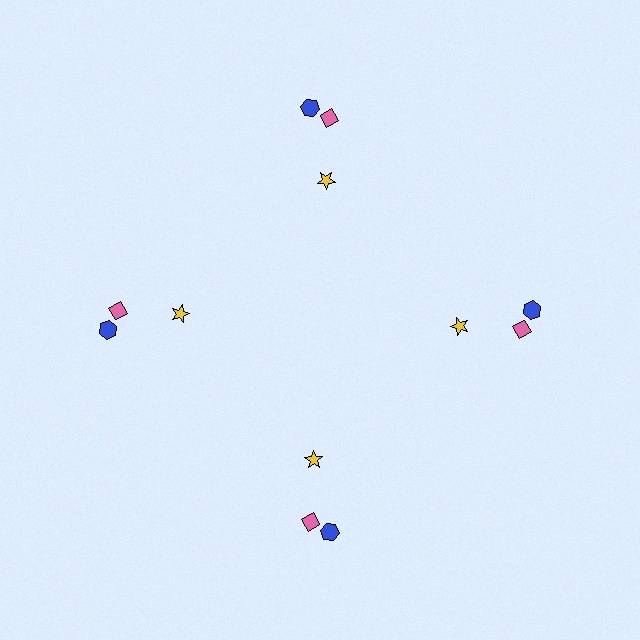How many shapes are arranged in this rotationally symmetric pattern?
There are 12 shapes, arranged in 4 groups of 3.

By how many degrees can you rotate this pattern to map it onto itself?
The pattern maps onto itself every 90 degrees of rotation.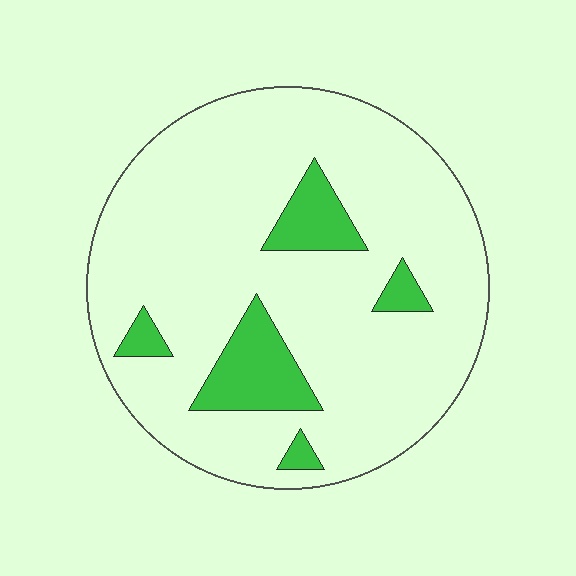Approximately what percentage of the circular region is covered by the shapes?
Approximately 15%.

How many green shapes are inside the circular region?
5.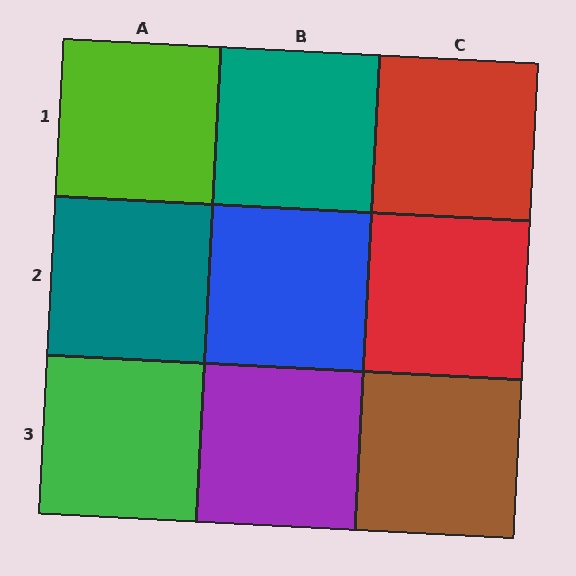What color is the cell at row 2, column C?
Red.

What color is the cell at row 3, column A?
Green.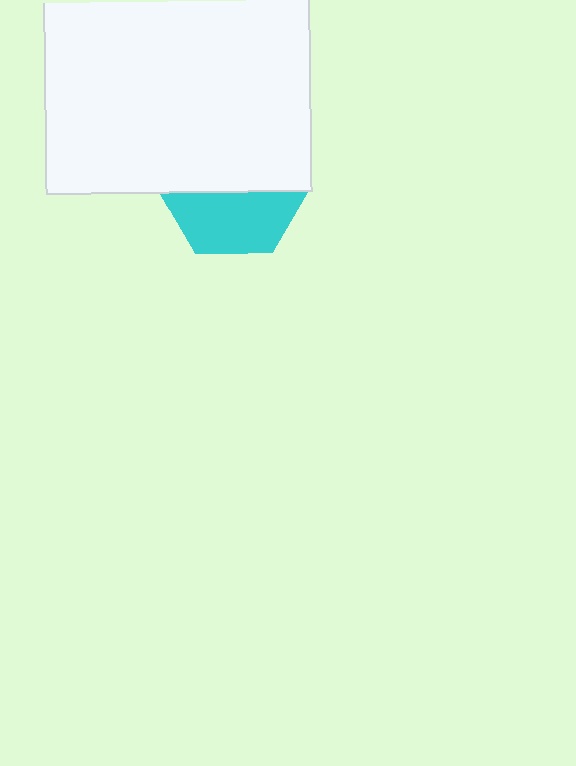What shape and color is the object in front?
The object in front is a white rectangle.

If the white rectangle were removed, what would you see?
You would see the complete cyan hexagon.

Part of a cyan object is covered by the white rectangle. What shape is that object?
It is a hexagon.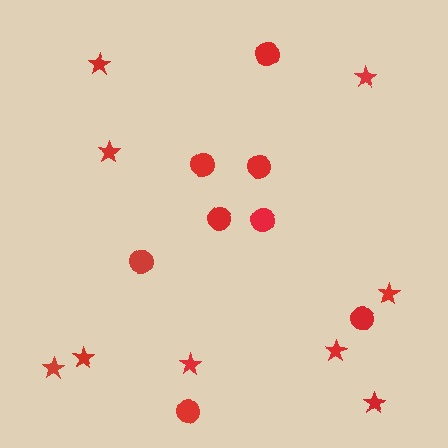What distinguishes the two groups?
There are 2 groups: one group of circles (8) and one group of stars (9).